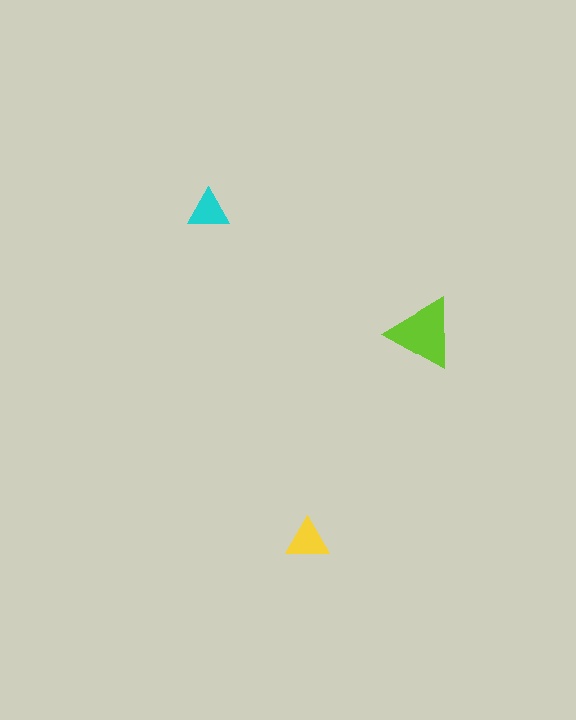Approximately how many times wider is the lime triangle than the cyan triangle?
About 1.5 times wider.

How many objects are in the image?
There are 3 objects in the image.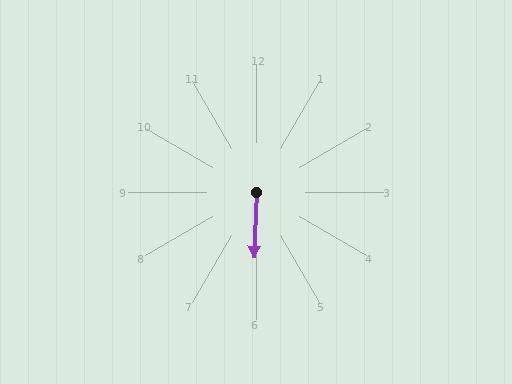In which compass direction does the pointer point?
South.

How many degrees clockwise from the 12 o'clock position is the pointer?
Approximately 182 degrees.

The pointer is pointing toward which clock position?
Roughly 6 o'clock.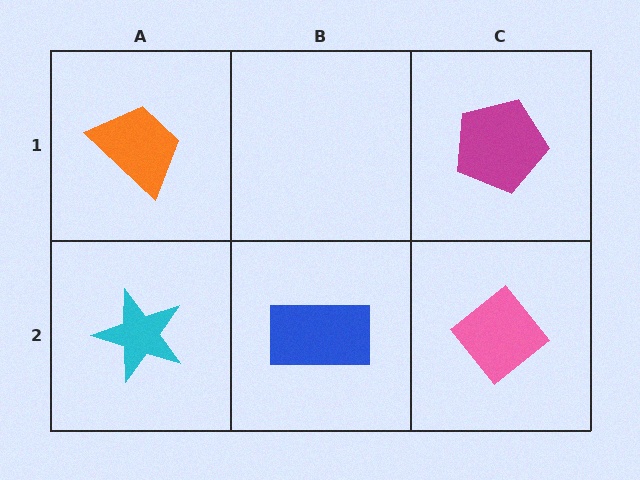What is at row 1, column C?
A magenta pentagon.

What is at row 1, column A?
An orange trapezoid.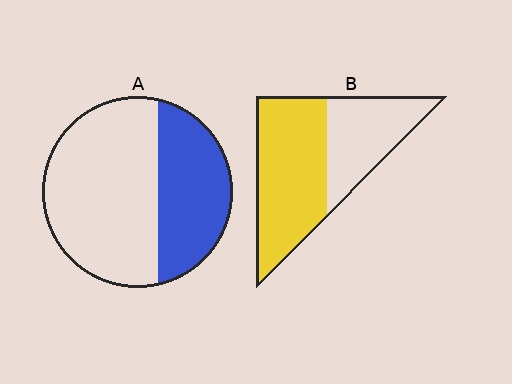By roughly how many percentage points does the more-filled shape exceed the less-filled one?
By roughly 25 percentage points (B over A).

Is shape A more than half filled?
No.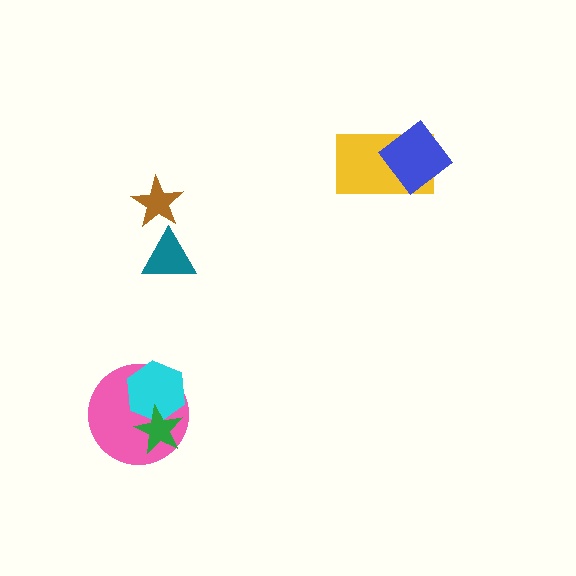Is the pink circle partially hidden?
Yes, it is partially covered by another shape.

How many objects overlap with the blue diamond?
1 object overlaps with the blue diamond.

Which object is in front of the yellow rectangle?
The blue diamond is in front of the yellow rectangle.